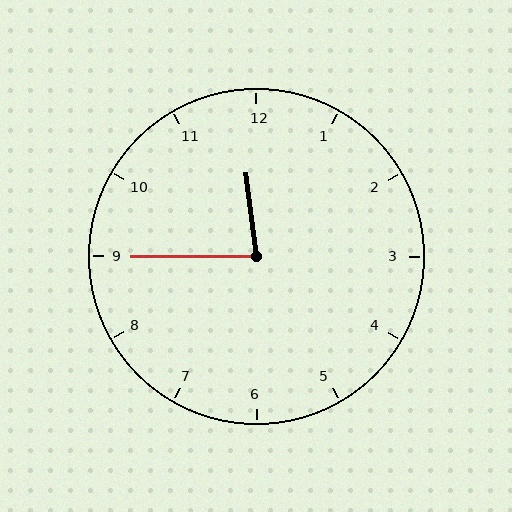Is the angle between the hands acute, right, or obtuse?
It is acute.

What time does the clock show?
11:45.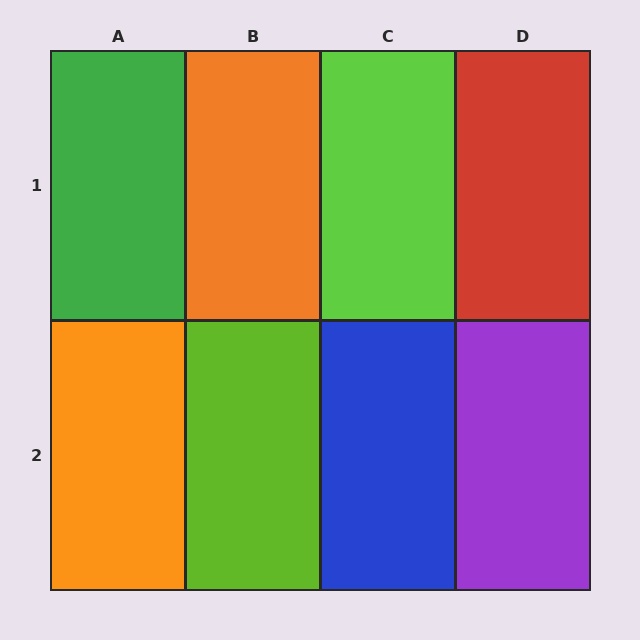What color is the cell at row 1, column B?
Orange.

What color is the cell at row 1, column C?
Lime.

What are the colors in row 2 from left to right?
Orange, lime, blue, purple.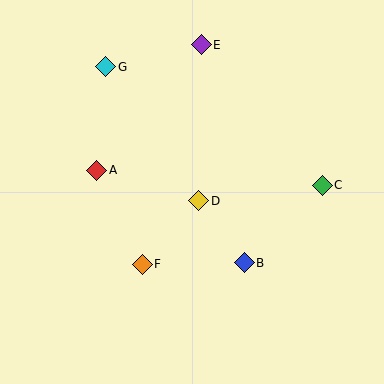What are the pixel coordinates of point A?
Point A is at (97, 170).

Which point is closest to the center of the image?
Point D at (199, 201) is closest to the center.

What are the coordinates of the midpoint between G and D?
The midpoint between G and D is at (152, 134).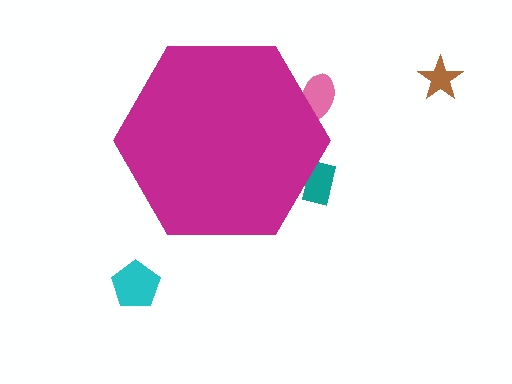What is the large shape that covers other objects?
A magenta hexagon.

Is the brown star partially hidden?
No, the brown star is fully visible.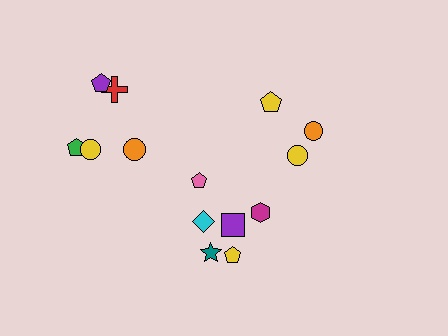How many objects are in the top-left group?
There are 5 objects.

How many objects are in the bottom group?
There are 6 objects.